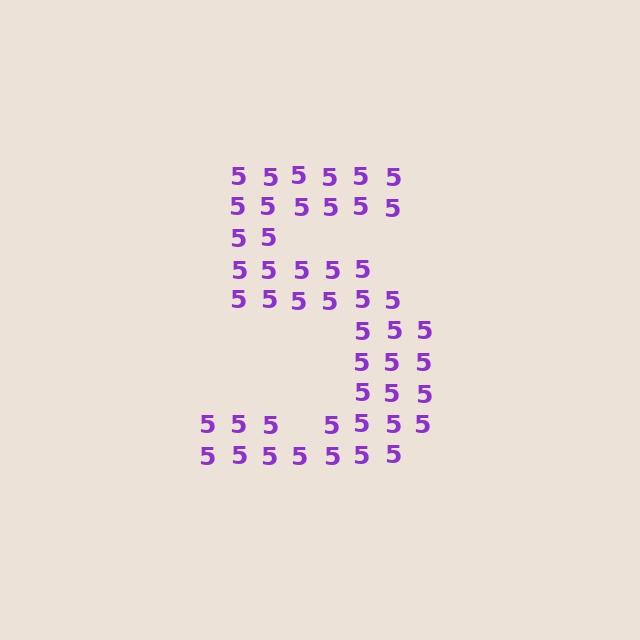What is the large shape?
The large shape is the digit 5.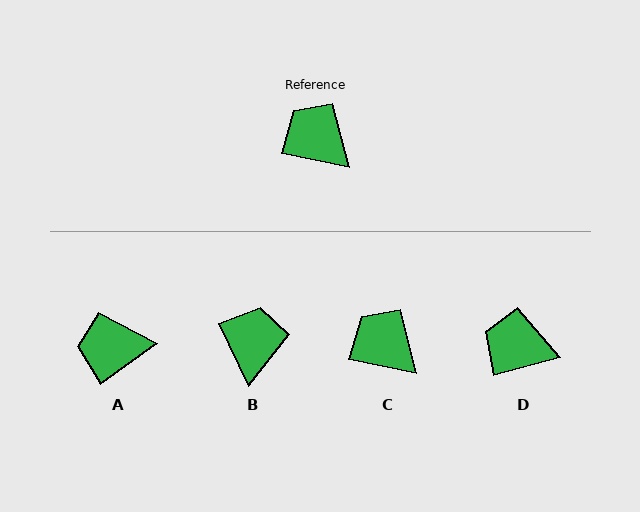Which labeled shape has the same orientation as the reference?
C.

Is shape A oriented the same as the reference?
No, it is off by about 48 degrees.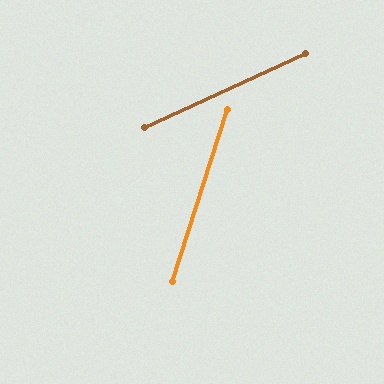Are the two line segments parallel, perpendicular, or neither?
Neither parallel nor perpendicular — they differ by about 47°.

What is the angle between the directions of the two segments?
Approximately 47 degrees.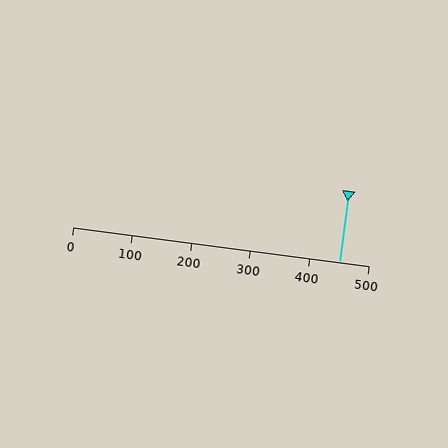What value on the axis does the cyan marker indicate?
The marker indicates approximately 450.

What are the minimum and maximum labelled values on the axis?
The axis runs from 0 to 500.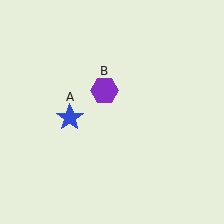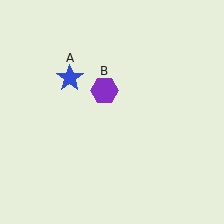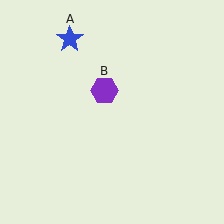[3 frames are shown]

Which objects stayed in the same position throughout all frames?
Purple hexagon (object B) remained stationary.